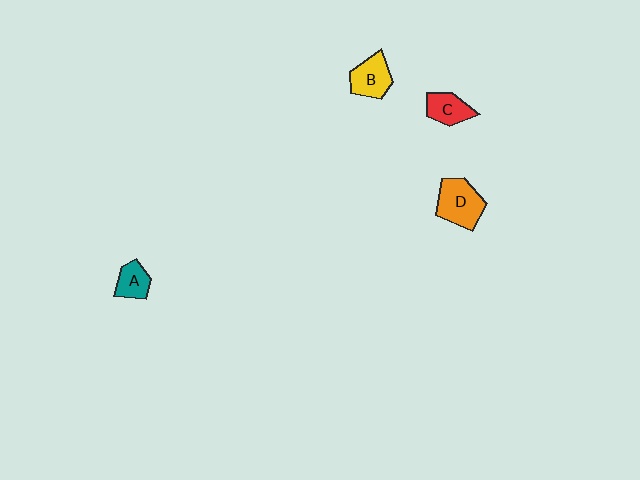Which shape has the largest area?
Shape D (orange).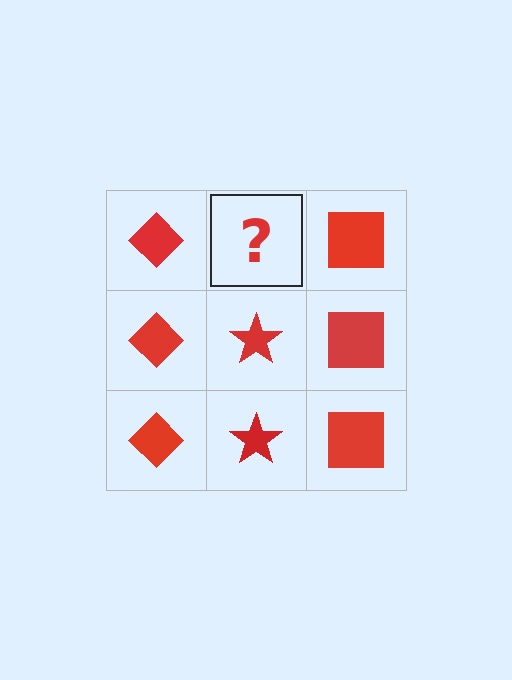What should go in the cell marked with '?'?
The missing cell should contain a red star.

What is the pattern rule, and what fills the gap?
The rule is that each column has a consistent shape. The gap should be filled with a red star.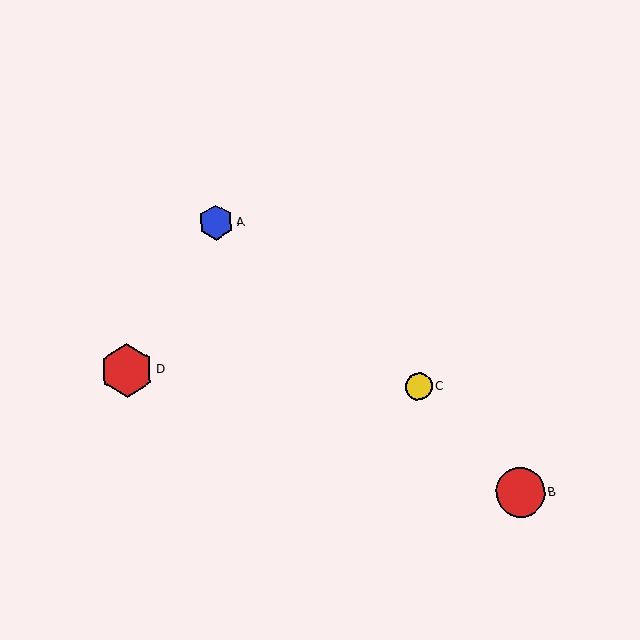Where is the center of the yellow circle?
The center of the yellow circle is at (419, 386).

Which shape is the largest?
The red hexagon (labeled D) is the largest.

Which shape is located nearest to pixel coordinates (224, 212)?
The blue hexagon (labeled A) at (216, 222) is nearest to that location.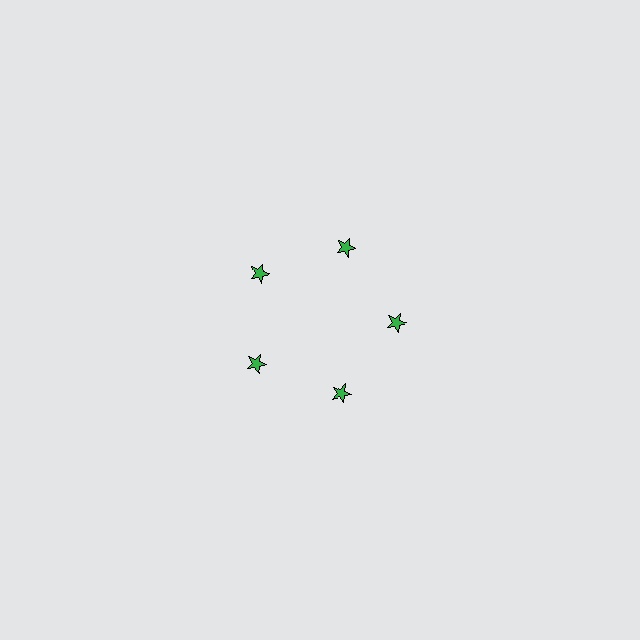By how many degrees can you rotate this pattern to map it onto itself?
The pattern maps onto itself every 72 degrees of rotation.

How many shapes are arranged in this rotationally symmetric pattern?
There are 5 shapes, arranged in 5 groups of 1.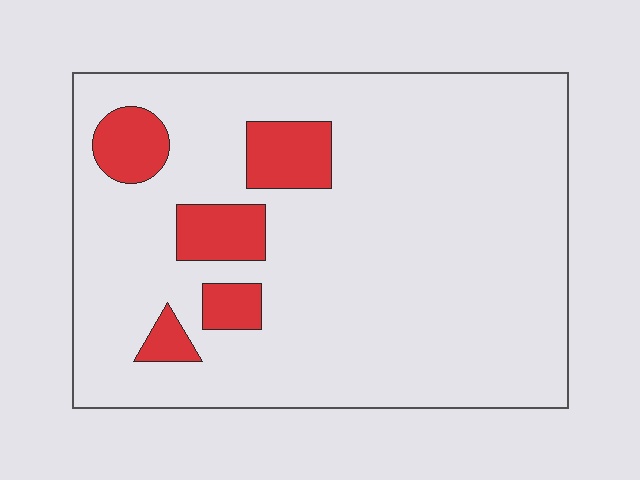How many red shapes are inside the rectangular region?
5.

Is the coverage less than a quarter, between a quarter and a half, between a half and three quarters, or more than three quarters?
Less than a quarter.